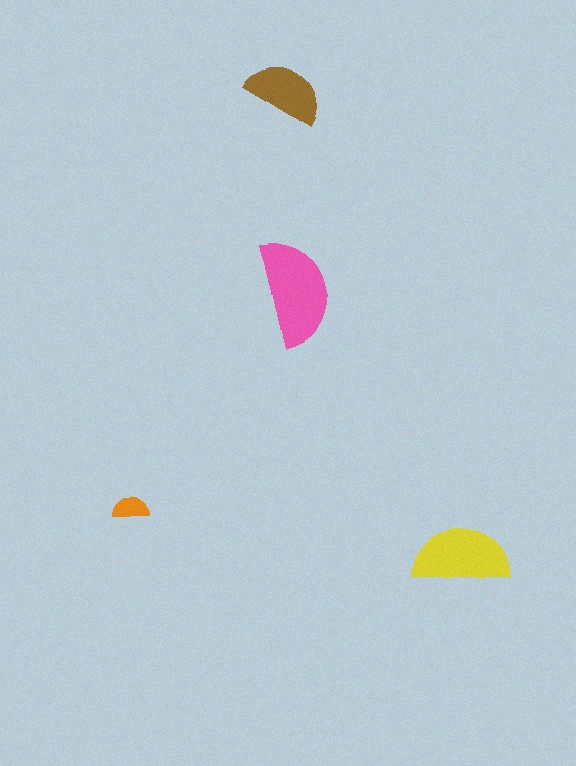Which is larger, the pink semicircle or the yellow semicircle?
The pink one.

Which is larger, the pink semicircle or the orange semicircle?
The pink one.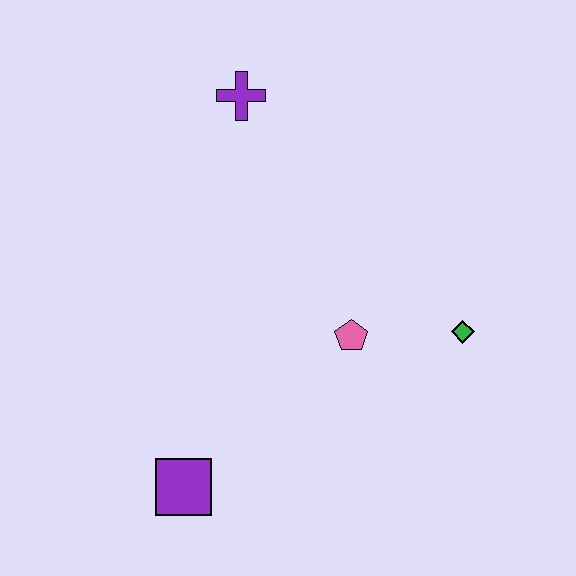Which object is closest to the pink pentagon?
The green diamond is closest to the pink pentagon.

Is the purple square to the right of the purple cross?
No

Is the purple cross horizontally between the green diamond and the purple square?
Yes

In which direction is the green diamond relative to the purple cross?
The green diamond is below the purple cross.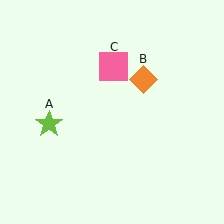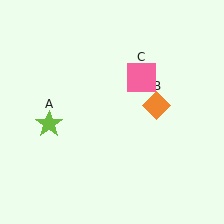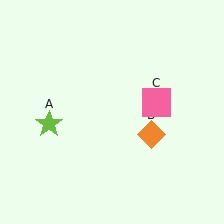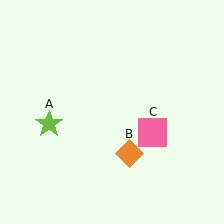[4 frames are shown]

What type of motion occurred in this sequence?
The orange diamond (object B), pink square (object C) rotated clockwise around the center of the scene.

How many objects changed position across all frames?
2 objects changed position: orange diamond (object B), pink square (object C).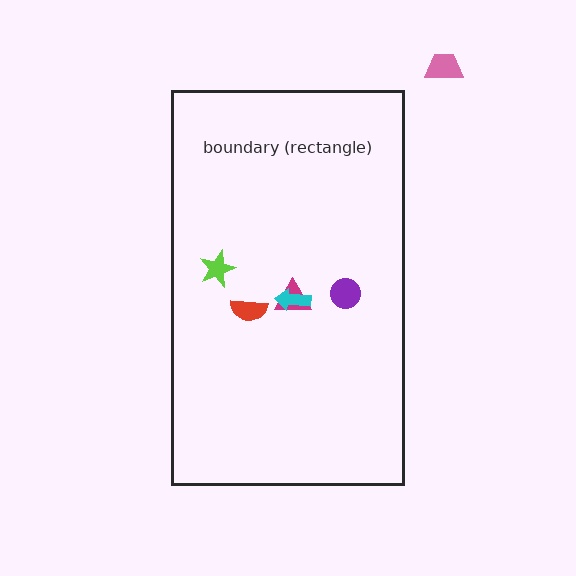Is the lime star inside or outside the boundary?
Inside.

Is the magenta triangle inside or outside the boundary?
Inside.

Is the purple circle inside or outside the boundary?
Inside.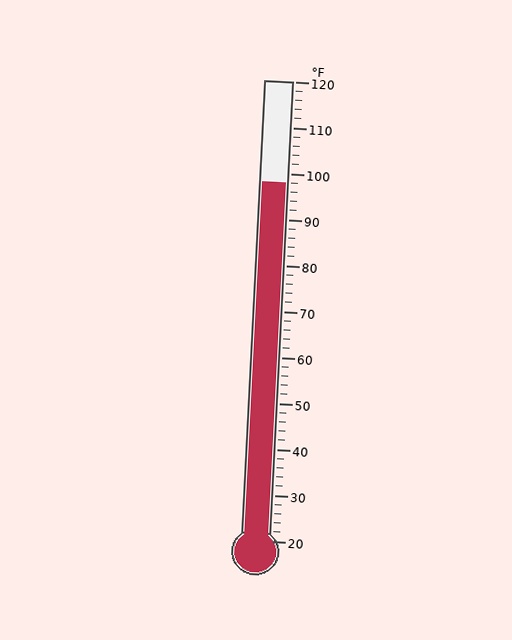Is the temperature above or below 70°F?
The temperature is above 70°F.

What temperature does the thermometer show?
The thermometer shows approximately 98°F.